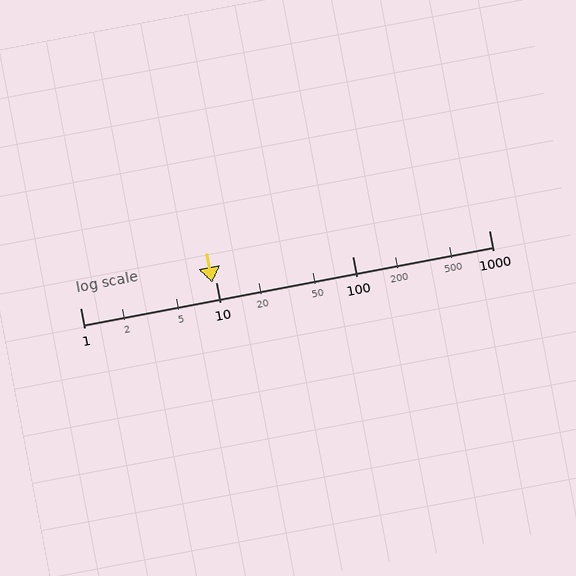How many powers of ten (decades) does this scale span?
The scale spans 3 decades, from 1 to 1000.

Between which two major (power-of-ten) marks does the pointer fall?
The pointer is between 1 and 10.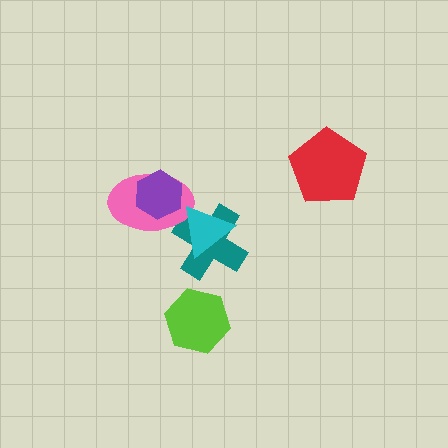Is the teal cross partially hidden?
Yes, it is partially covered by another shape.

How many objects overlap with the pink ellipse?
3 objects overlap with the pink ellipse.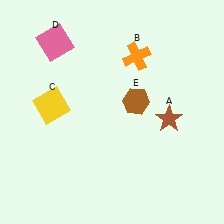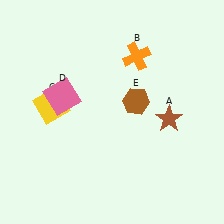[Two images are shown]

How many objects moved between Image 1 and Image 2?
1 object moved between the two images.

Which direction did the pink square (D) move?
The pink square (D) moved down.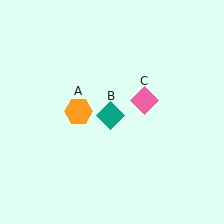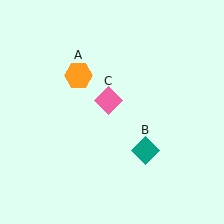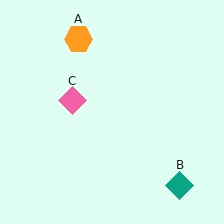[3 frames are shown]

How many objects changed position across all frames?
3 objects changed position: orange hexagon (object A), teal diamond (object B), pink diamond (object C).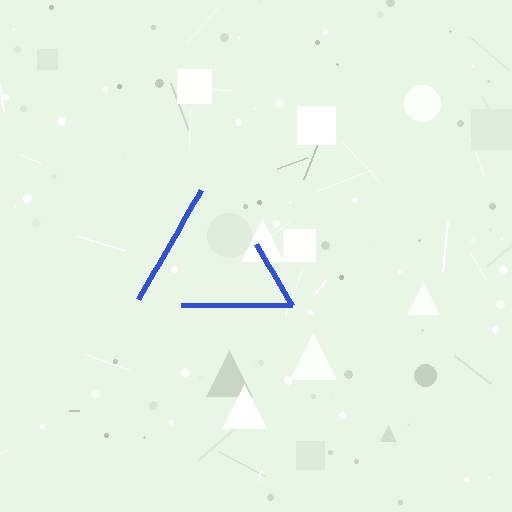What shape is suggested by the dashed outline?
The dashed outline suggests a triangle.